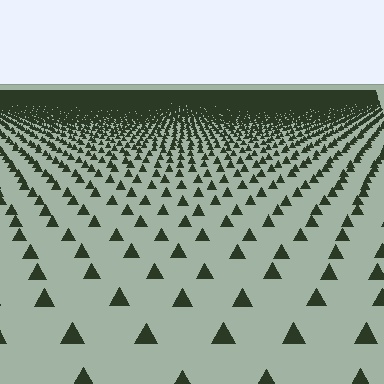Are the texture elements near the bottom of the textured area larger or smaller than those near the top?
Larger. Near the bottom, elements are closer to the viewer and appear at a bigger on-screen size.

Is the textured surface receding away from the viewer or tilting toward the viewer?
The surface is receding away from the viewer. Texture elements get smaller and denser toward the top.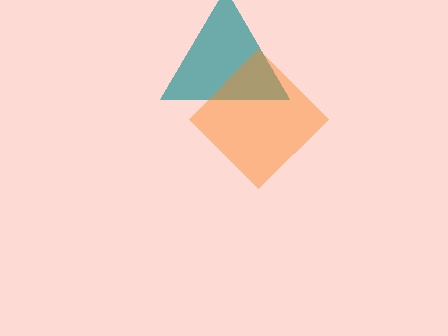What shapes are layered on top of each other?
The layered shapes are: a teal triangle, an orange diamond.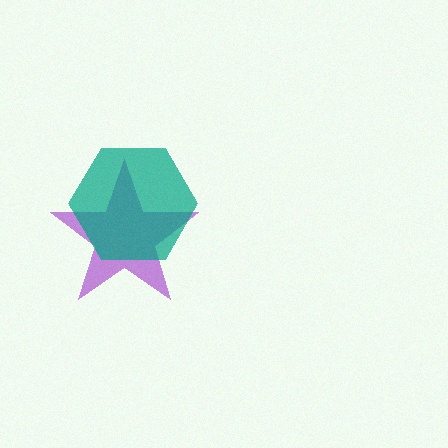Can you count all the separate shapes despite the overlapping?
Yes, there are 2 separate shapes.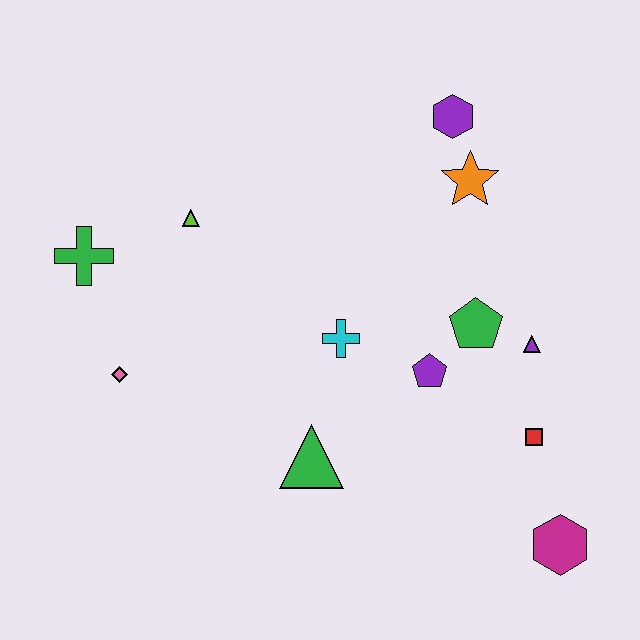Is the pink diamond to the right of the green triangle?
No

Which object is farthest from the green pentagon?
The green cross is farthest from the green pentagon.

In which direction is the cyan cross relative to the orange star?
The cyan cross is below the orange star.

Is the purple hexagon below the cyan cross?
No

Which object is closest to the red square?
The purple triangle is closest to the red square.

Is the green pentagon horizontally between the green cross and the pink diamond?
No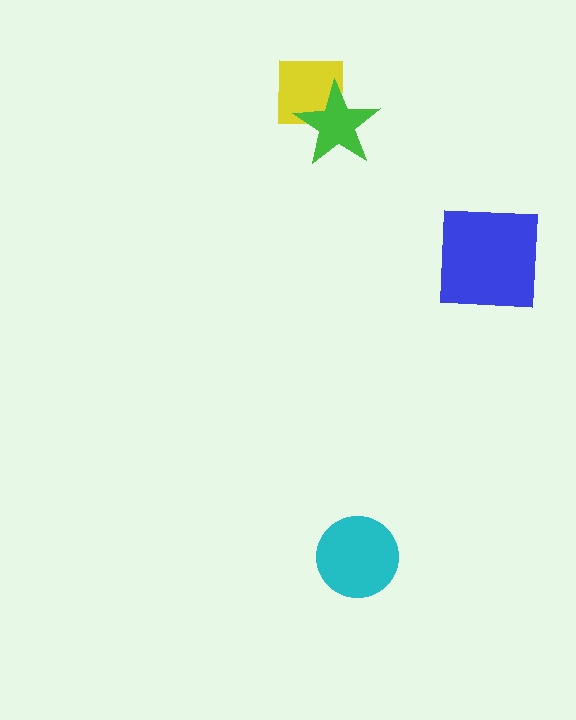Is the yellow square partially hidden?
Yes, it is partially covered by another shape.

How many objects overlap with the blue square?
0 objects overlap with the blue square.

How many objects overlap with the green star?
1 object overlaps with the green star.